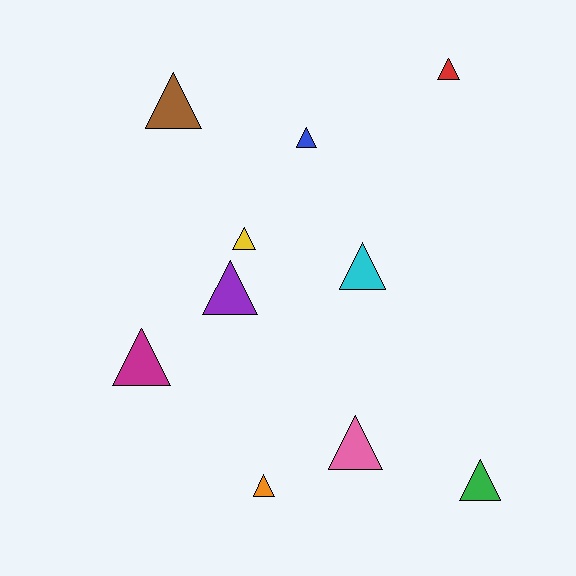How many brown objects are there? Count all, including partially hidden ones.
There is 1 brown object.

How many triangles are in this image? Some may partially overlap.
There are 10 triangles.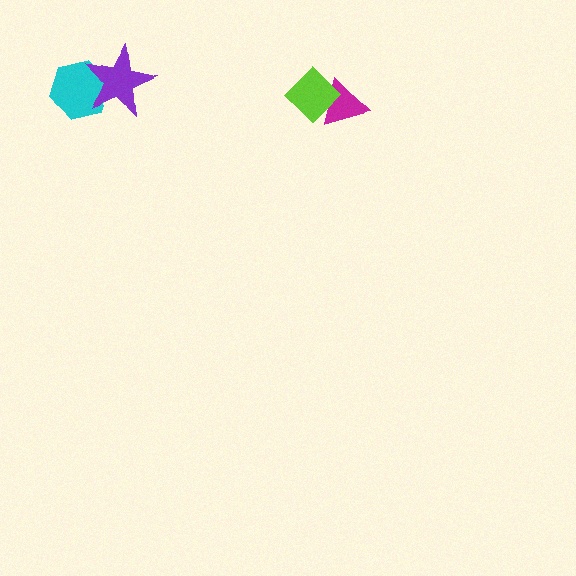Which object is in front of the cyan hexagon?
The purple star is in front of the cyan hexagon.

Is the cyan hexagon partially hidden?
Yes, it is partially covered by another shape.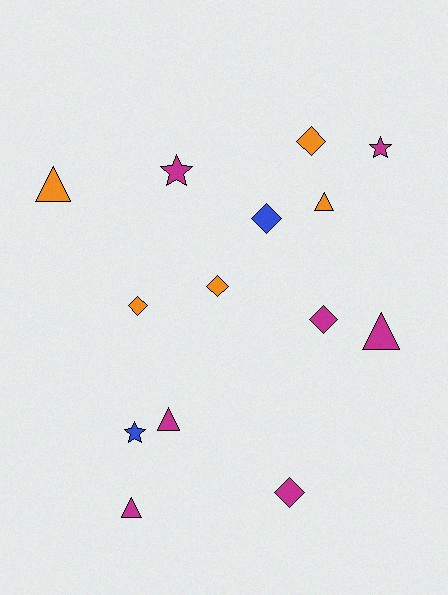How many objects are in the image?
There are 14 objects.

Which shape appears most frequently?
Diamond, with 6 objects.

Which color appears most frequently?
Magenta, with 7 objects.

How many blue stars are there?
There is 1 blue star.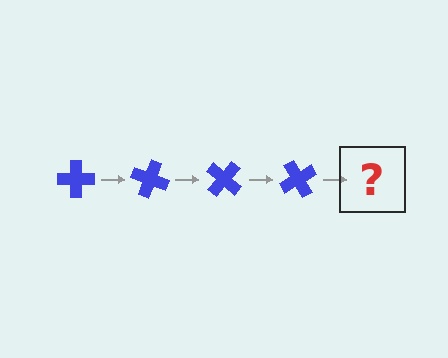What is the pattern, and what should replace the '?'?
The pattern is that the cross rotates 20 degrees each step. The '?' should be a blue cross rotated 80 degrees.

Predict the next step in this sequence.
The next step is a blue cross rotated 80 degrees.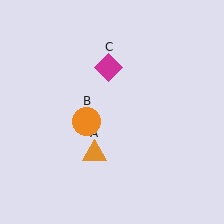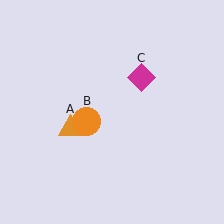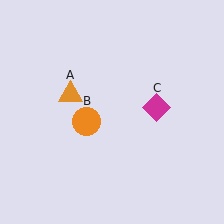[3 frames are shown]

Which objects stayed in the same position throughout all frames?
Orange circle (object B) remained stationary.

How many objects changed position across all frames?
2 objects changed position: orange triangle (object A), magenta diamond (object C).